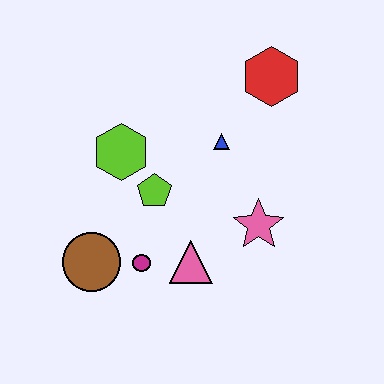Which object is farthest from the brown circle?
The red hexagon is farthest from the brown circle.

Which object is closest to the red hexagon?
The blue triangle is closest to the red hexagon.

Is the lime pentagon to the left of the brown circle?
No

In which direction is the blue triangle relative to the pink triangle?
The blue triangle is above the pink triangle.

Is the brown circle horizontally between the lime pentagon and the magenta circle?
No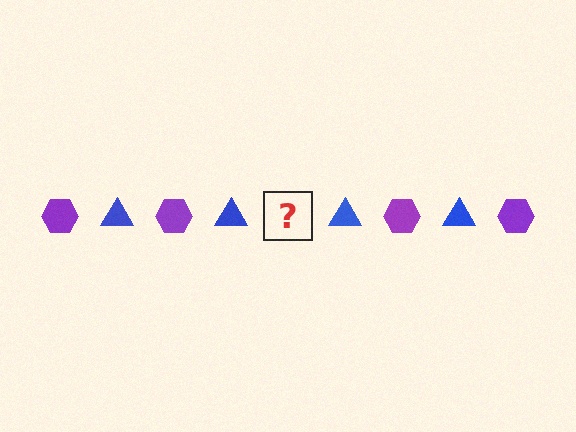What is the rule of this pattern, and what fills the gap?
The rule is that the pattern alternates between purple hexagon and blue triangle. The gap should be filled with a purple hexagon.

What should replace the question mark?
The question mark should be replaced with a purple hexagon.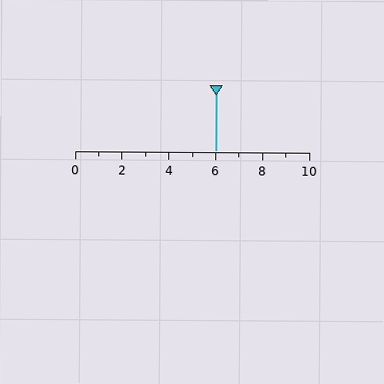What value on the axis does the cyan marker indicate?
The marker indicates approximately 6.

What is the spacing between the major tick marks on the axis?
The major ticks are spaced 2 apart.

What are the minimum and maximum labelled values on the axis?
The axis runs from 0 to 10.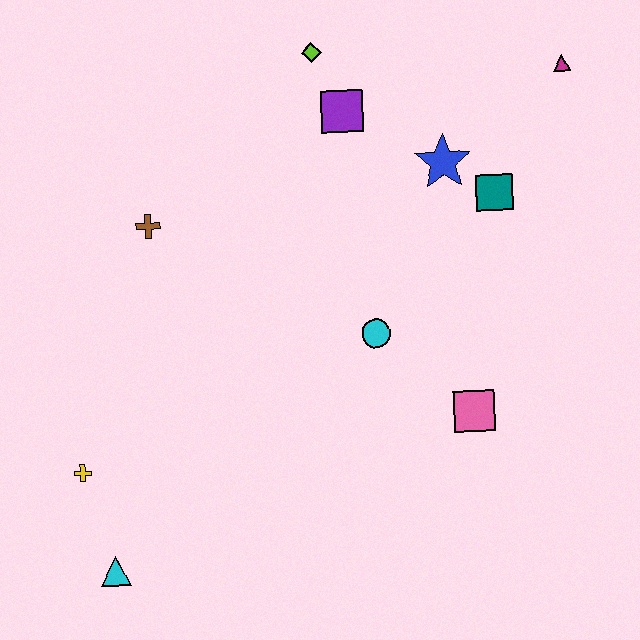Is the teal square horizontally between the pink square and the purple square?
No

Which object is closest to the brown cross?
The purple square is closest to the brown cross.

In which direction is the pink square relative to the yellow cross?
The pink square is to the right of the yellow cross.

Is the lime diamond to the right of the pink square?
No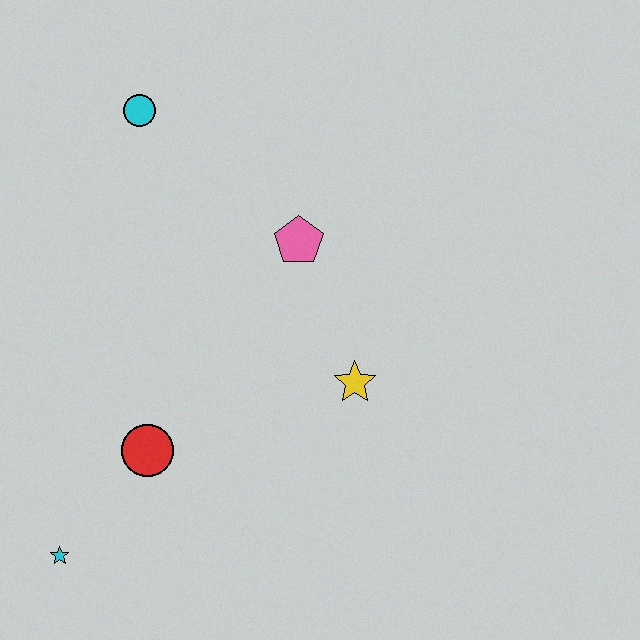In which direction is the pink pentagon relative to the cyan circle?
The pink pentagon is to the right of the cyan circle.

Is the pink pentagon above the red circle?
Yes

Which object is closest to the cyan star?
The red circle is closest to the cyan star.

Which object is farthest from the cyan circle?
The cyan star is farthest from the cyan circle.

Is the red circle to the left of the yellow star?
Yes